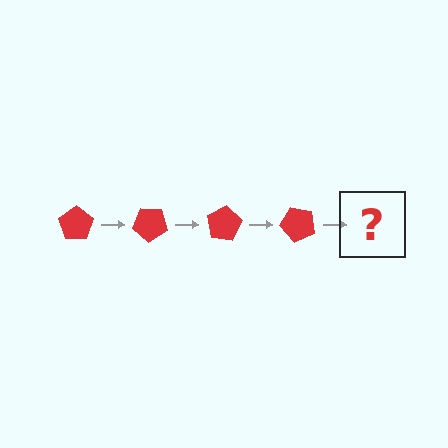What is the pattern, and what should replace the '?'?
The pattern is that the pentagon rotates 40 degrees each step. The '?' should be a red pentagon rotated 160 degrees.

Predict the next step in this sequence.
The next step is a red pentagon rotated 160 degrees.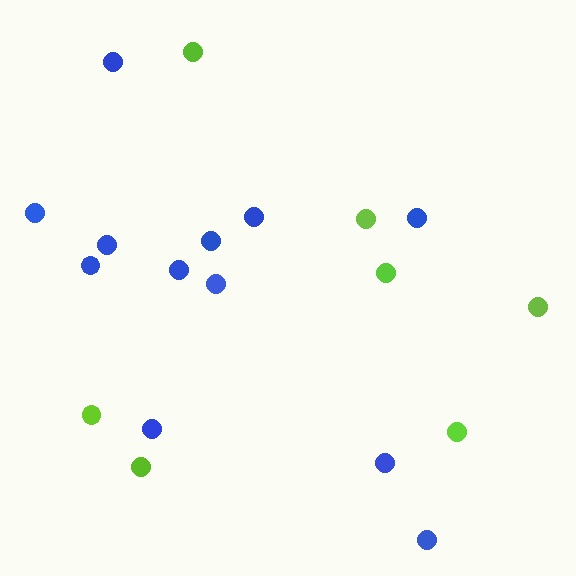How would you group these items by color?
There are 2 groups: one group of blue circles (12) and one group of lime circles (7).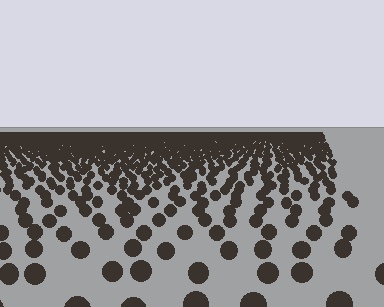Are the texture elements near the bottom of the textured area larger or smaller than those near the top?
Larger. Near the bottom, elements are closer to the viewer and appear at a bigger on-screen size.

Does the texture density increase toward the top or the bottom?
Density increases toward the top.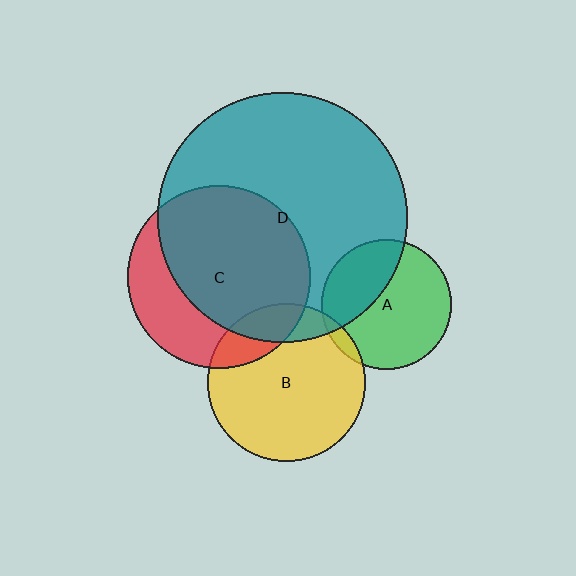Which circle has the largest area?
Circle D (teal).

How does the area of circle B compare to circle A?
Approximately 1.5 times.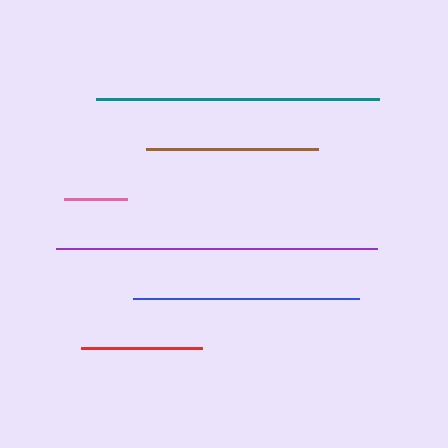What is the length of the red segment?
The red segment is approximately 121 pixels long.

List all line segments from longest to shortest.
From longest to shortest: purple, teal, blue, brown, red, pink.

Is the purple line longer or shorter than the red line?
The purple line is longer than the red line.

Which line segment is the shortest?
The pink line is the shortest at approximately 63 pixels.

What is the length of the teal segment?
The teal segment is approximately 283 pixels long.